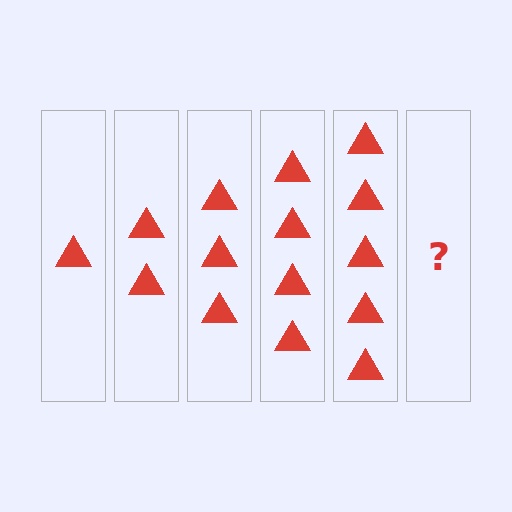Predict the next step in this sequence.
The next step is 6 triangles.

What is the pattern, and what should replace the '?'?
The pattern is that each step adds one more triangle. The '?' should be 6 triangles.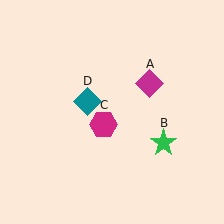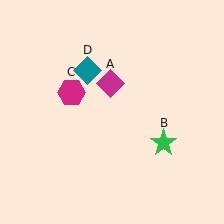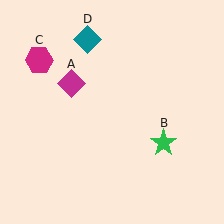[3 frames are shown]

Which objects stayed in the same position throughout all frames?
Green star (object B) remained stationary.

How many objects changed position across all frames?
3 objects changed position: magenta diamond (object A), magenta hexagon (object C), teal diamond (object D).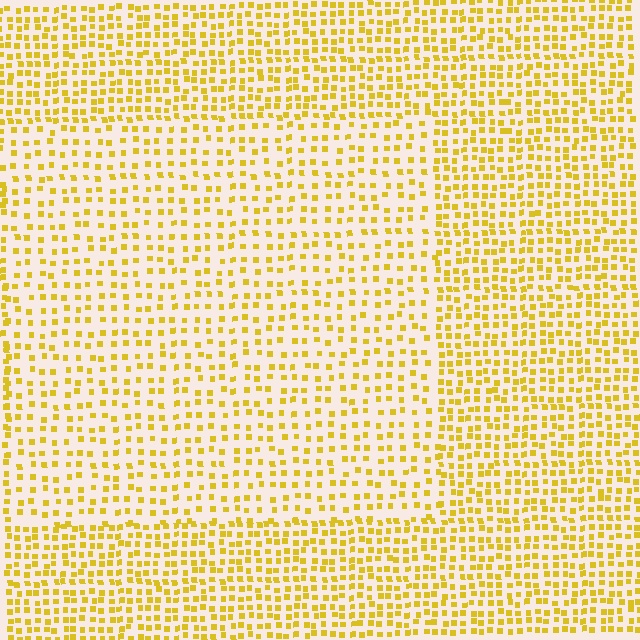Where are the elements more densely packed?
The elements are more densely packed outside the rectangle boundary.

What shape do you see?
I see a rectangle.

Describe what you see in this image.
The image contains small yellow elements arranged at two different densities. A rectangle-shaped region is visible where the elements are less densely packed than the surrounding area.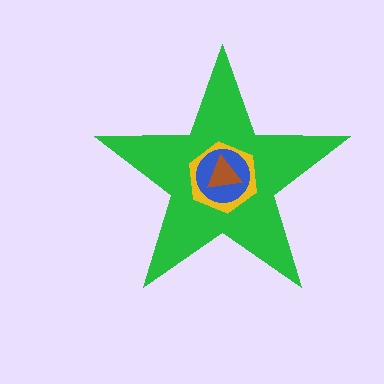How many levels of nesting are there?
4.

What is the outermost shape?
The green star.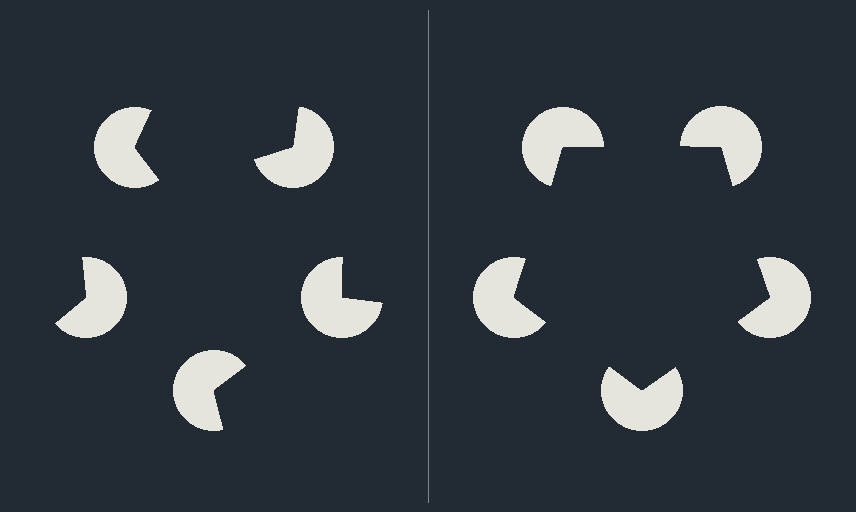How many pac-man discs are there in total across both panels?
10 — 5 on each side.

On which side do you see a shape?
An illusory pentagon appears on the right side. On the left side the wedge cuts are rotated, so no coherent shape forms.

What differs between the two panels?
The pac-man discs are positioned identically on both sides; only the wedge orientations differ. On the right they align to a pentagon; on the left they are misaligned.